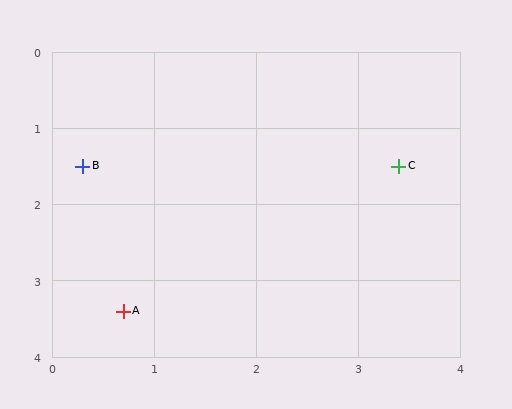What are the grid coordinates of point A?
Point A is at approximately (0.7, 3.4).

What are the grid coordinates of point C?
Point C is at approximately (3.4, 1.5).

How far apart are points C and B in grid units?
Points C and B are about 3.1 grid units apart.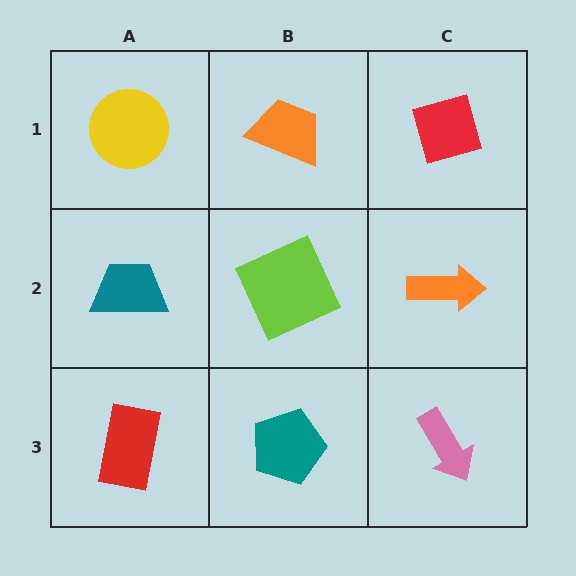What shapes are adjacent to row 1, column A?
A teal trapezoid (row 2, column A), an orange trapezoid (row 1, column B).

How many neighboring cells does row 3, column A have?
2.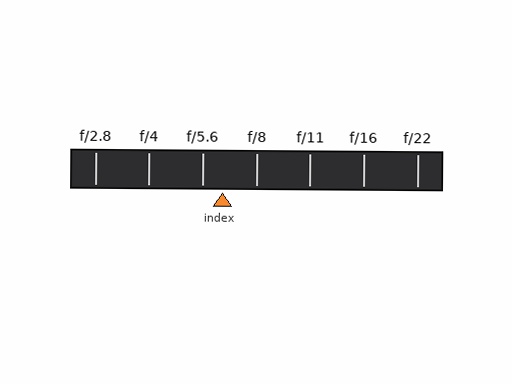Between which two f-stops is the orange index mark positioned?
The index mark is between f/5.6 and f/8.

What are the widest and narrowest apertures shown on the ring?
The widest aperture shown is f/2.8 and the narrowest is f/22.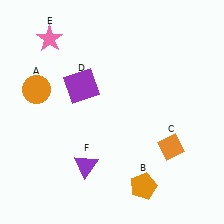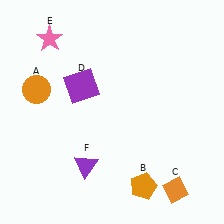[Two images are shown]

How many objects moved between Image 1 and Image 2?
1 object moved between the two images.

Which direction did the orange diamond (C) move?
The orange diamond (C) moved down.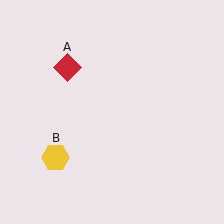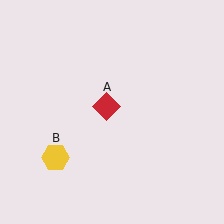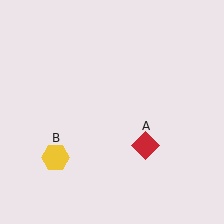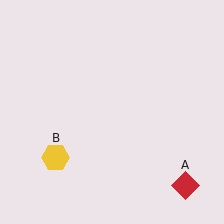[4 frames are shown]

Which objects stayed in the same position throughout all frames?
Yellow hexagon (object B) remained stationary.